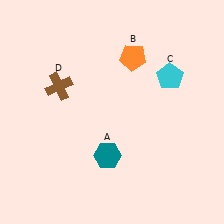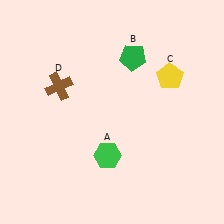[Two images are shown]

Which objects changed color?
A changed from teal to green. B changed from orange to green. C changed from cyan to yellow.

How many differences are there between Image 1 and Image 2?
There are 3 differences between the two images.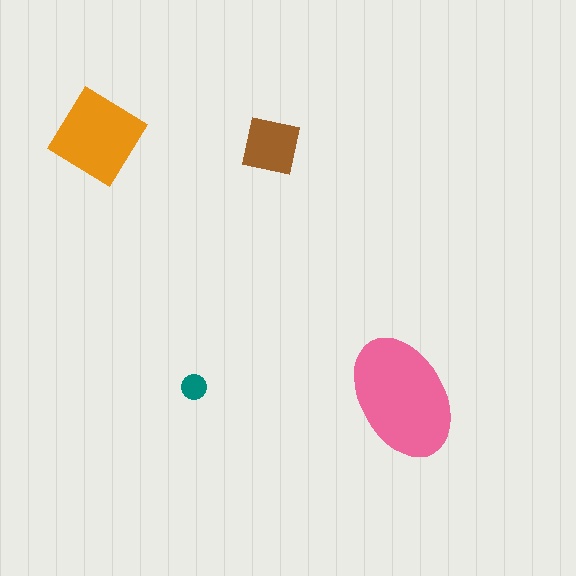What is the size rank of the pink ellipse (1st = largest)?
1st.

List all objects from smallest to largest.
The teal circle, the brown square, the orange diamond, the pink ellipse.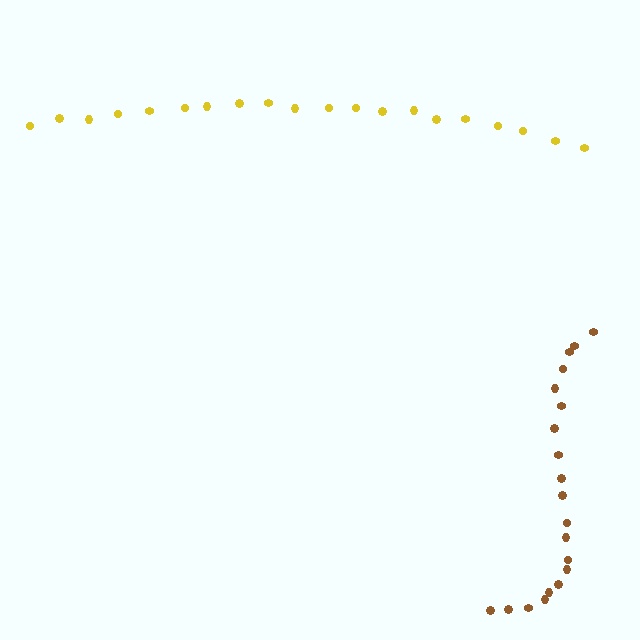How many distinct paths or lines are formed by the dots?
There are 2 distinct paths.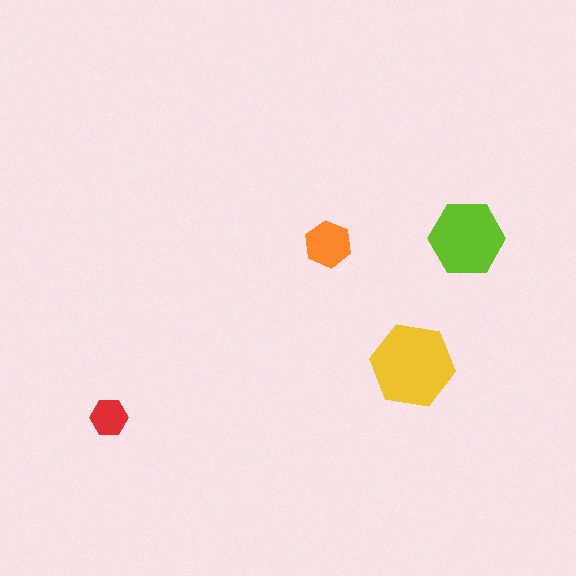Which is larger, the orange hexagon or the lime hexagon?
The lime one.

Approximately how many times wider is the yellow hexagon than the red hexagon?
About 2 times wider.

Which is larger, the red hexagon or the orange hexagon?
The orange one.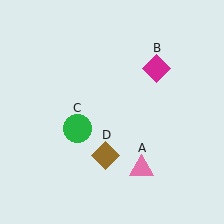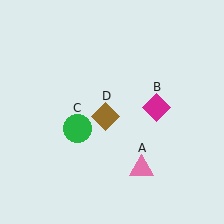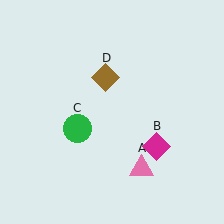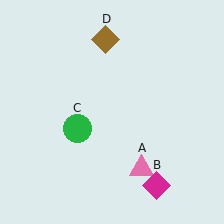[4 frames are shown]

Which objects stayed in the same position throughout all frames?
Pink triangle (object A) and green circle (object C) remained stationary.